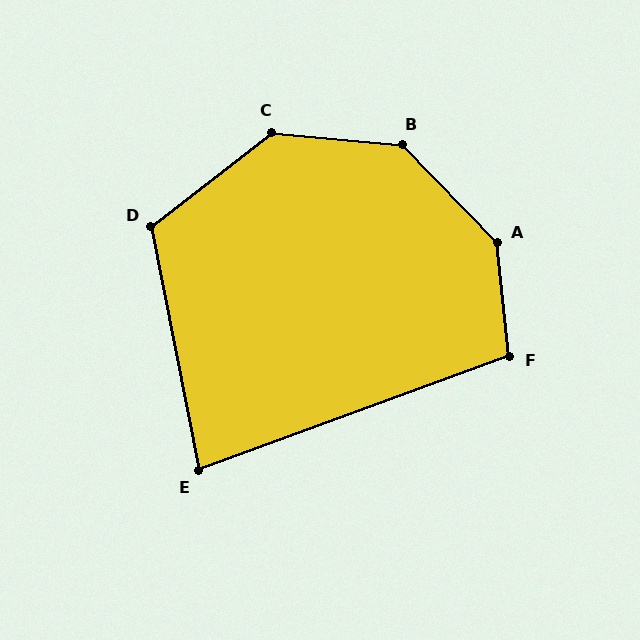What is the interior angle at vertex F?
Approximately 104 degrees (obtuse).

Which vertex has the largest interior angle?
A, at approximately 142 degrees.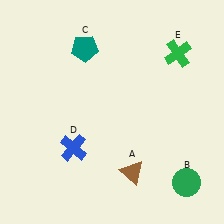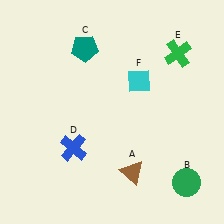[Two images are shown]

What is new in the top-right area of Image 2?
A cyan diamond (F) was added in the top-right area of Image 2.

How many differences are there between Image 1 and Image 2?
There is 1 difference between the two images.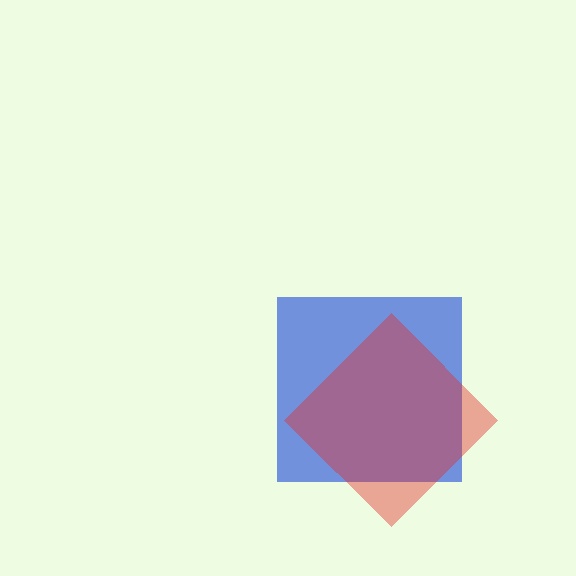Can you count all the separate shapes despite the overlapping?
Yes, there are 2 separate shapes.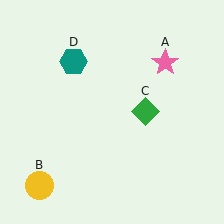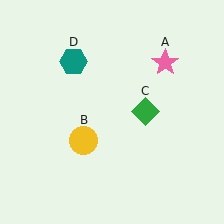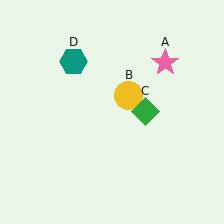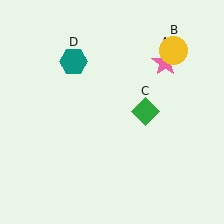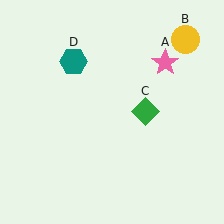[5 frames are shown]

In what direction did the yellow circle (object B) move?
The yellow circle (object B) moved up and to the right.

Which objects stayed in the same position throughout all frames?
Pink star (object A) and green diamond (object C) and teal hexagon (object D) remained stationary.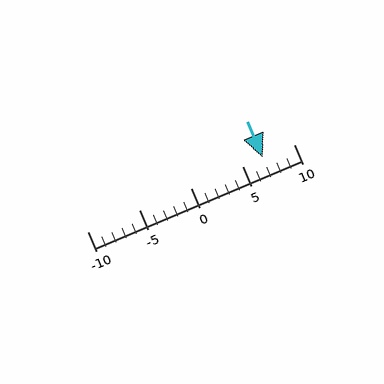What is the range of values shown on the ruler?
The ruler shows values from -10 to 10.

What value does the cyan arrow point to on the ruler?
The cyan arrow points to approximately 7.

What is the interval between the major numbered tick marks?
The major tick marks are spaced 5 units apart.